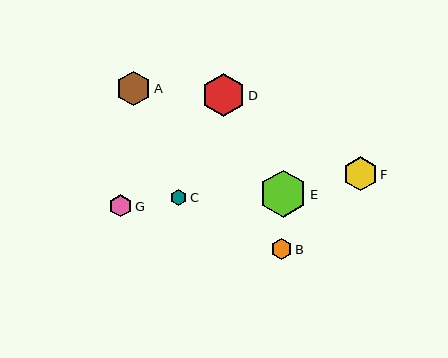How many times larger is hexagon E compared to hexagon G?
Hexagon E is approximately 2.1 times the size of hexagon G.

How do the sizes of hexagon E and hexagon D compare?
Hexagon E and hexagon D are approximately the same size.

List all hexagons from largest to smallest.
From largest to smallest: E, D, A, F, G, B, C.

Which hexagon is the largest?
Hexagon E is the largest with a size of approximately 47 pixels.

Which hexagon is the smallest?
Hexagon C is the smallest with a size of approximately 17 pixels.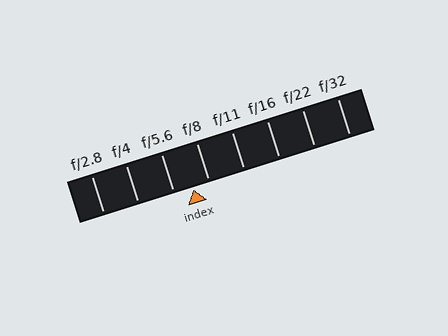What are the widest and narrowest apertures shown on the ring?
The widest aperture shown is f/2.8 and the narrowest is f/32.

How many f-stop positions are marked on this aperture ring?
There are 8 f-stop positions marked.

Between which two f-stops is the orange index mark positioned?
The index mark is between f/5.6 and f/8.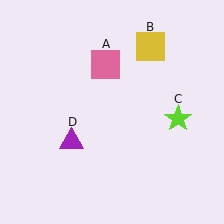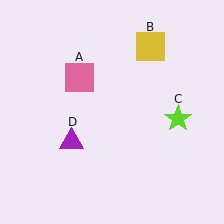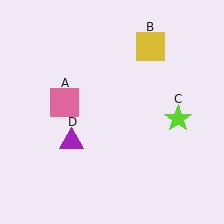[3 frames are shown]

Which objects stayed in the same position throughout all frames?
Yellow square (object B) and lime star (object C) and purple triangle (object D) remained stationary.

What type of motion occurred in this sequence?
The pink square (object A) rotated counterclockwise around the center of the scene.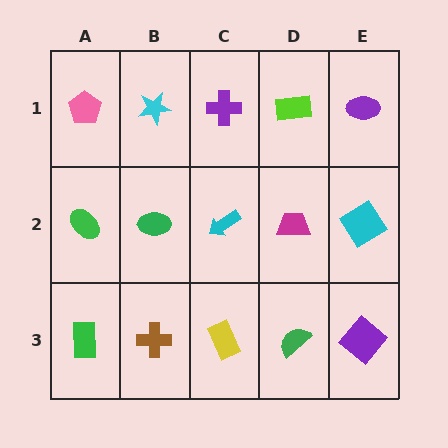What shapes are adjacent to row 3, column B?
A green ellipse (row 2, column B), a green rectangle (row 3, column A), a yellow rectangle (row 3, column C).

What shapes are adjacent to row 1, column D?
A magenta trapezoid (row 2, column D), a purple cross (row 1, column C), a purple ellipse (row 1, column E).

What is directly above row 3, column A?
A green ellipse.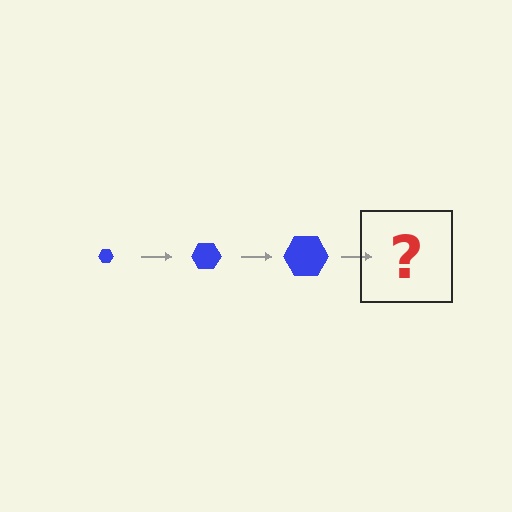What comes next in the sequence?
The next element should be a blue hexagon, larger than the previous one.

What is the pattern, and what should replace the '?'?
The pattern is that the hexagon gets progressively larger each step. The '?' should be a blue hexagon, larger than the previous one.